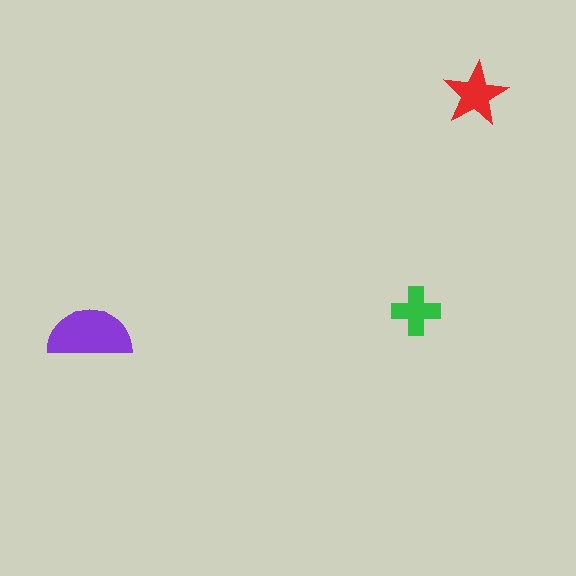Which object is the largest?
The purple semicircle.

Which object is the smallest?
The green cross.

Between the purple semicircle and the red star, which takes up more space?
The purple semicircle.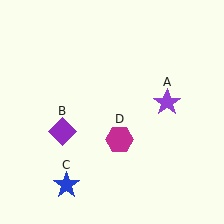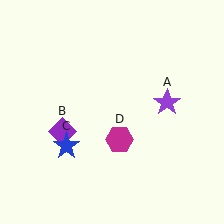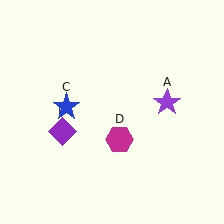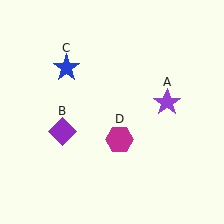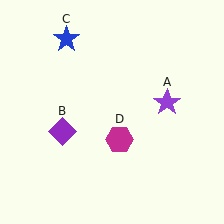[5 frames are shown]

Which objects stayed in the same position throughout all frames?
Purple star (object A) and purple diamond (object B) and magenta hexagon (object D) remained stationary.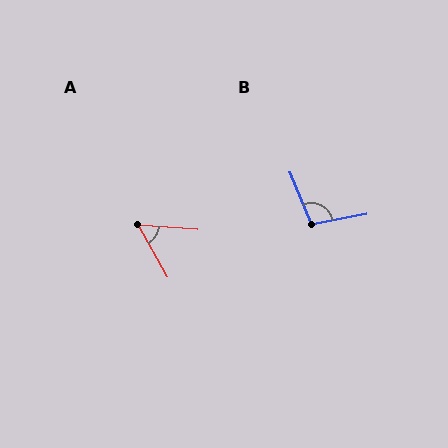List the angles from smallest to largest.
A (56°), B (102°).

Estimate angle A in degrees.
Approximately 56 degrees.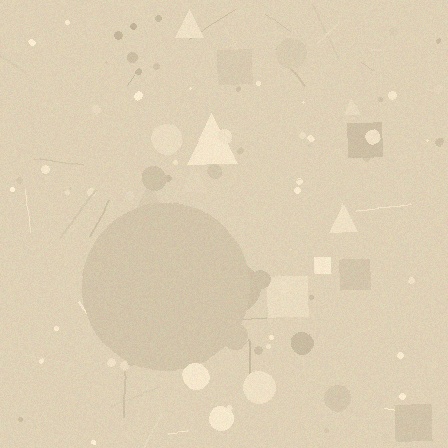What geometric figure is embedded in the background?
A circle is embedded in the background.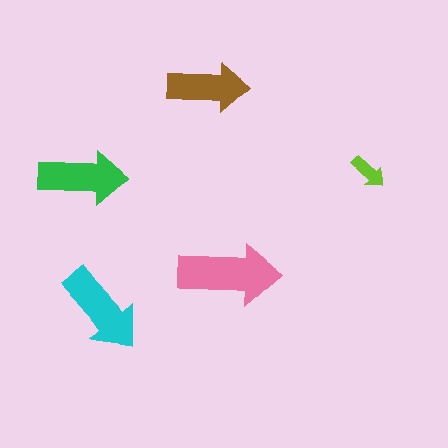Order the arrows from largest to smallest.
the pink one, the cyan one, the green one, the brown one, the lime one.